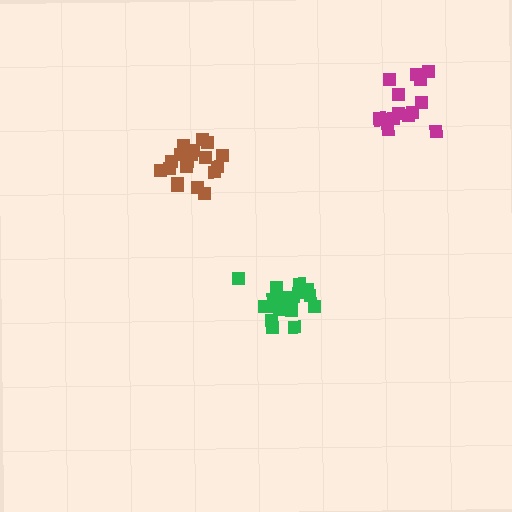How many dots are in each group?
Group 1: 19 dots, Group 2: 14 dots, Group 3: 19 dots (52 total).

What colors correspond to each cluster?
The clusters are colored: brown, magenta, green.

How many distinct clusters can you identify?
There are 3 distinct clusters.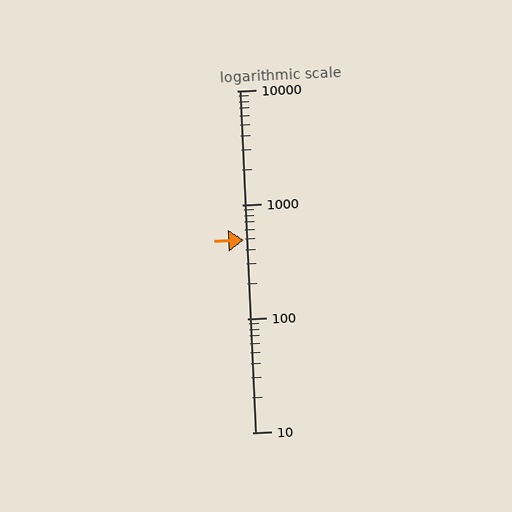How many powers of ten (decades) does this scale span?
The scale spans 3 decades, from 10 to 10000.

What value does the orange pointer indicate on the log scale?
The pointer indicates approximately 490.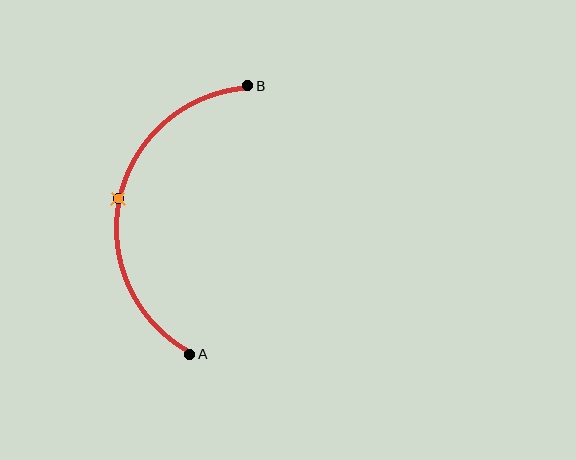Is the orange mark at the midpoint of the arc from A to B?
Yes. The orange mark lies on the arc at equal arc-length from both A and B — it is the arc midpoint.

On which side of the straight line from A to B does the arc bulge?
The arc bulges to the left of the straight line connecting A and B.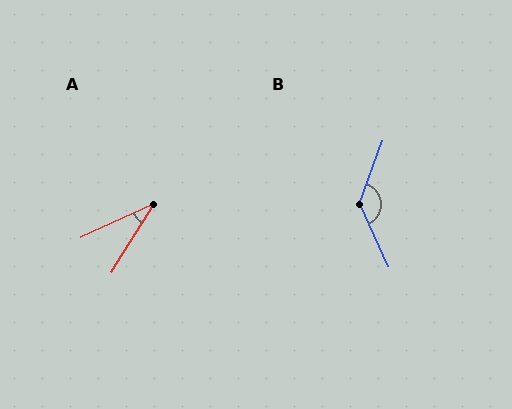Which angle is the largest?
B, at approximately 135 degrees.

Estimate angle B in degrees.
Approximately 135 degrees.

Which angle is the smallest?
A, at approximately 33 degrees.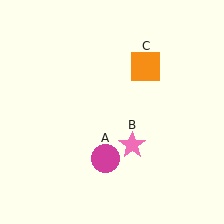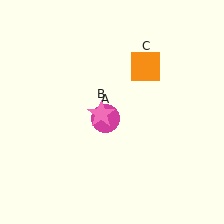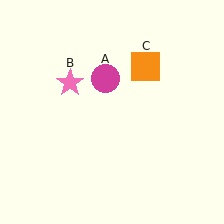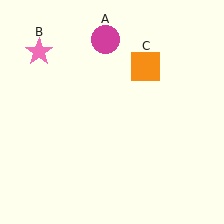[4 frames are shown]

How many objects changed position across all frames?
2 objects changed position: magenta circle (object A), pink star (object B).